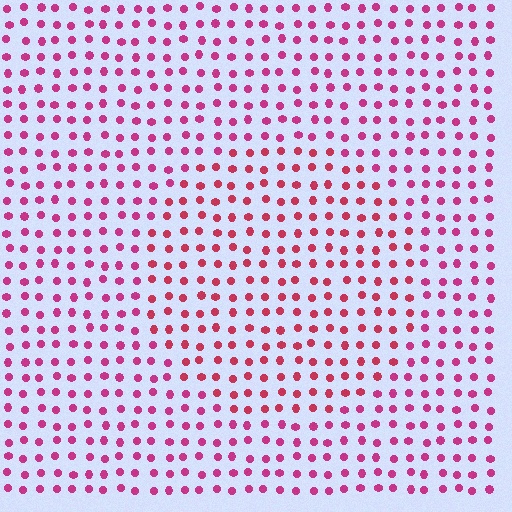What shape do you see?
I see a circle.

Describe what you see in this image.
The image is filled with small magenta elements in a uniform arrangement. A circle-shaped region is visible where the elements are tinted to a slightly different hue, forming a subtle color boundary.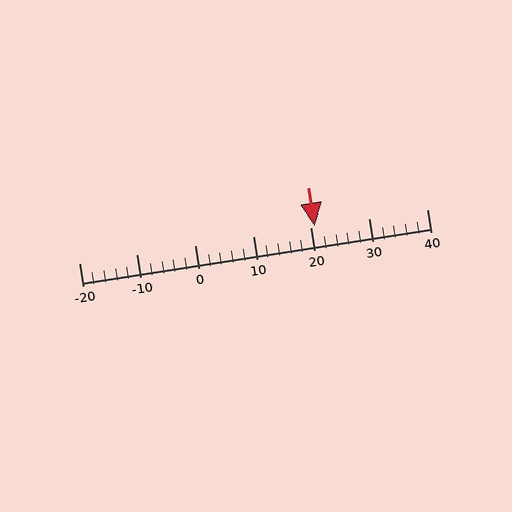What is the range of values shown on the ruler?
The ruler shows values from -20 to 40.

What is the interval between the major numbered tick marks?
The major tick marks are spaced 10 units apart.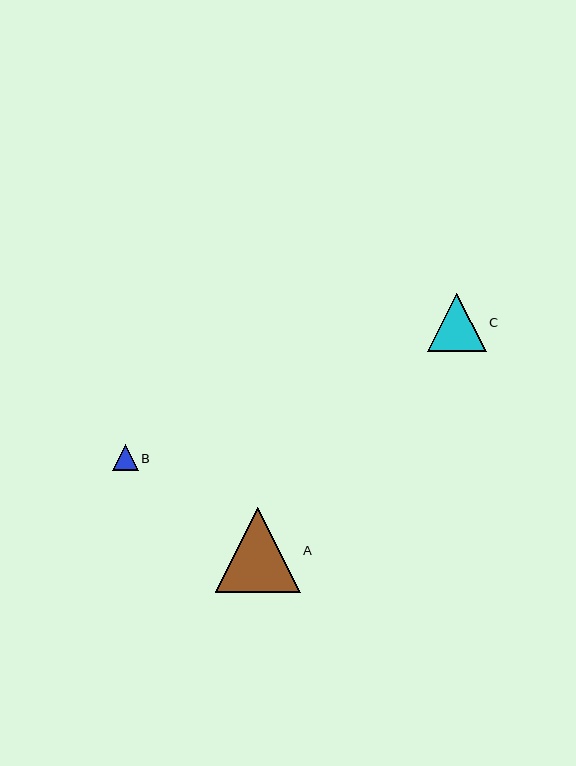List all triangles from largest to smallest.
From largest to smallest: A, C, B.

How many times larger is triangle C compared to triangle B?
Triangle C is approximately 2.3 times the size of triangle B.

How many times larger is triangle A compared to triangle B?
Triangle A is approximately 3.3 times the size of triangle B.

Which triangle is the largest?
Triangle A is the largest with a size of approximately 85 pixels.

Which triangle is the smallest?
Triangle B is the smallest with a size of approximately 26 pixels.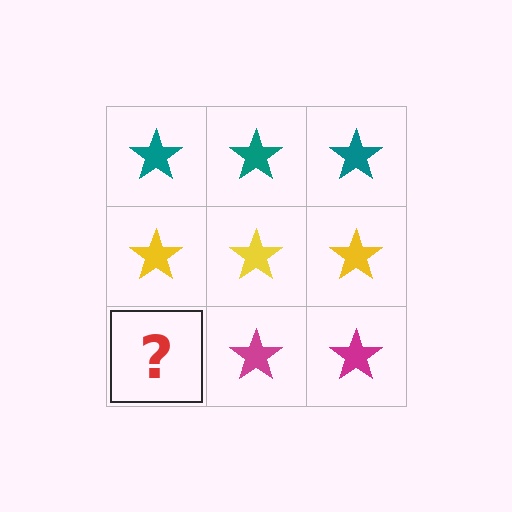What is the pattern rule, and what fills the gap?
The rule is that each row has a consistent color. The gap should be filled with a magenta star.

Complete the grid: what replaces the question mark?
The question mark should be replaced with a magenta star.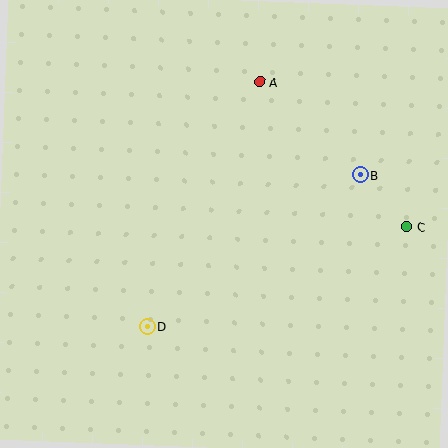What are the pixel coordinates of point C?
Point C is at (407, 227).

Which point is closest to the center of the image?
Point D at (147, 326) is closest to the center.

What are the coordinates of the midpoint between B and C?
The midpoint between B and C is at (383, 201).